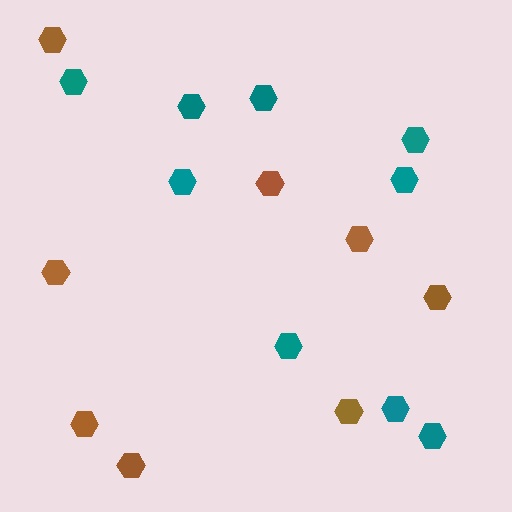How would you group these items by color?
There are 2 groups: one group of brown hexagons (8) and one group of teal hexagons (9).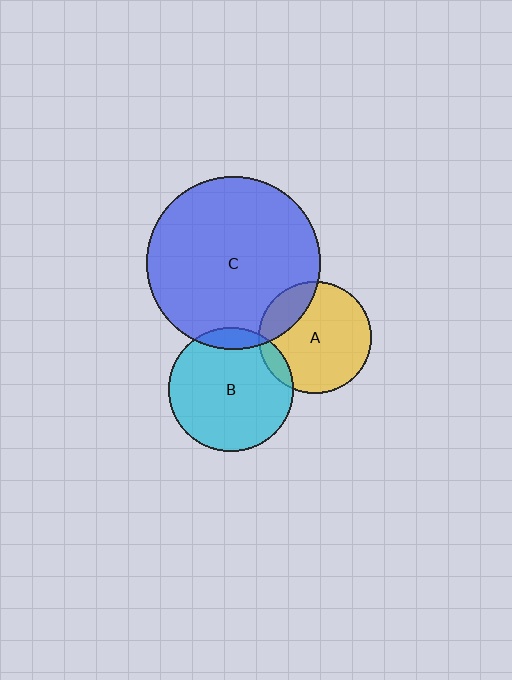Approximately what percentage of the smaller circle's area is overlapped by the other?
Approximately 10%.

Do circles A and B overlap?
Yes.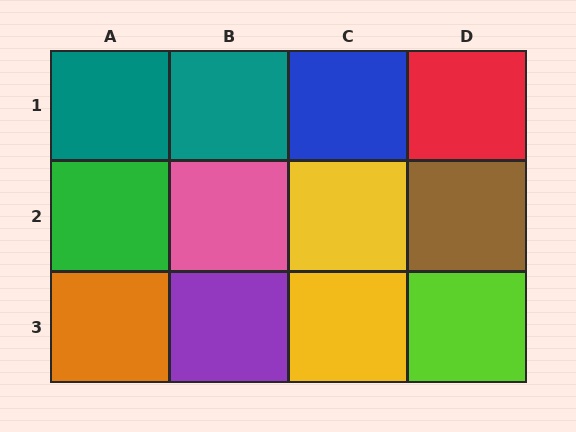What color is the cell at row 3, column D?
Lime.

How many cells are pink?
1 cell is pink.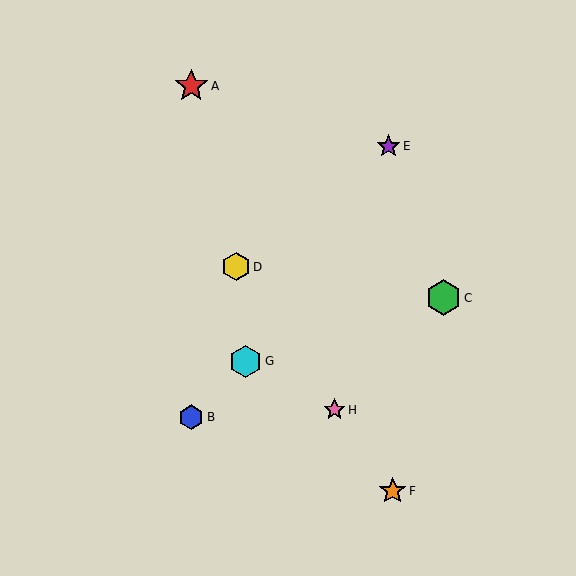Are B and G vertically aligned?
No, B is at x≈191 and G is at x≈246.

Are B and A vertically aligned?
Yes, both are at x≈191.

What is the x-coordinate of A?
Object A is at x≈191.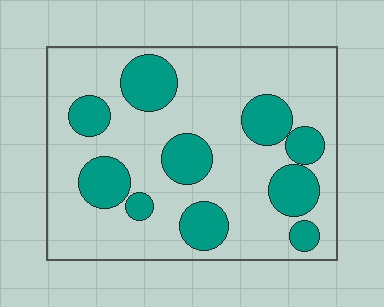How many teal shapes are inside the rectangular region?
10.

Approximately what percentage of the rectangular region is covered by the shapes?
Approximately 30%.